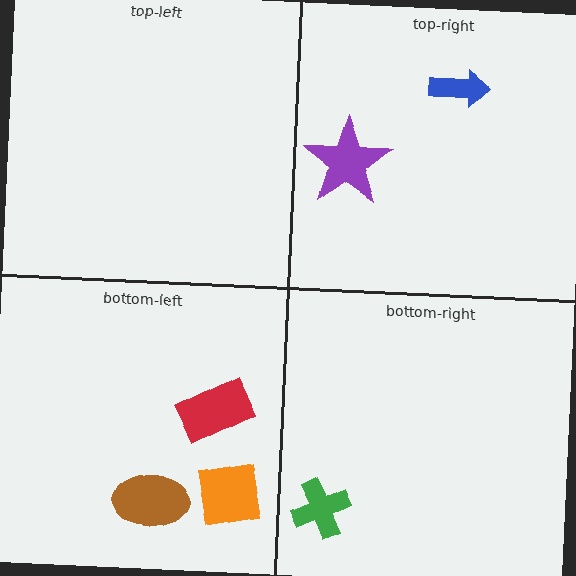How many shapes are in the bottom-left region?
3.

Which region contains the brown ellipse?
The bottom-left region.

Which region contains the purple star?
The top-right region.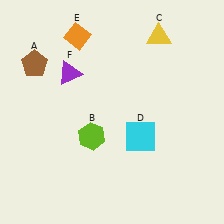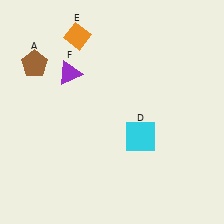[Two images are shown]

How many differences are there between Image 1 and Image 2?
There are 2 differences between the two images.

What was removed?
The yellow triangle (C), the lime hexagon (B) were removed in Image 2.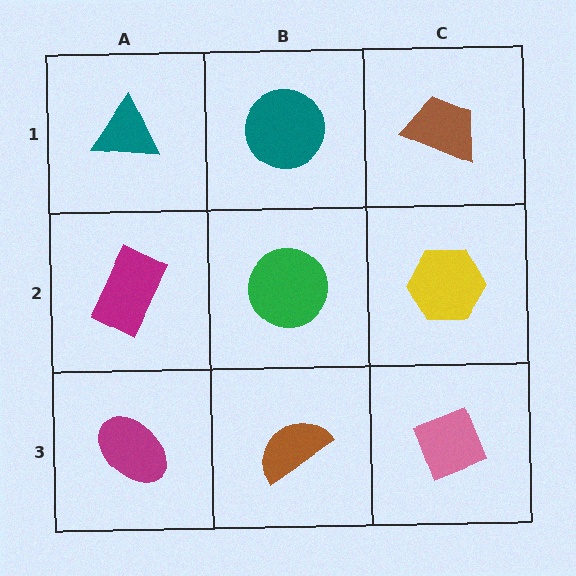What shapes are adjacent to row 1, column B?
A green circle (row 2, column B), a teal triangle (row 1, column A), a brown trapezoid (row 1, column C).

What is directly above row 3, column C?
A yellow hexagon.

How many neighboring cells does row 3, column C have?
2.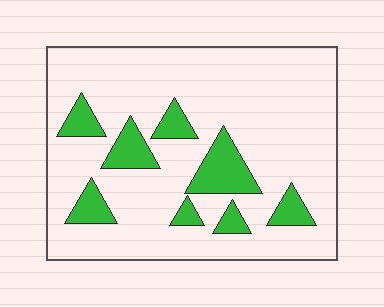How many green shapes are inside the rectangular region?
8.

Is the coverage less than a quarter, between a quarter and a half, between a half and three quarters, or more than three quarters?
Less than a quarter.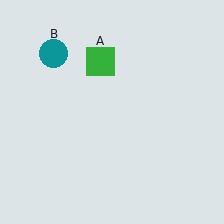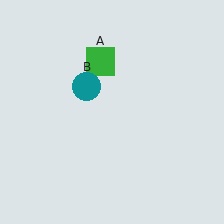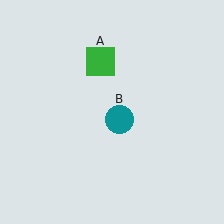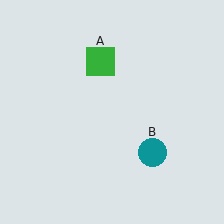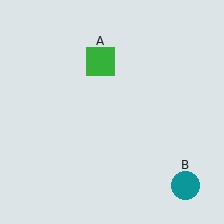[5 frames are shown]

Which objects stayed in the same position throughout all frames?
Green square (object A) remained stationary.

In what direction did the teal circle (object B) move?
The teal circle (object B) moved down and to the right.